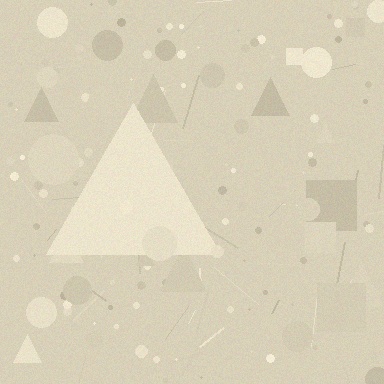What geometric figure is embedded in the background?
A triangle is embedded in the background.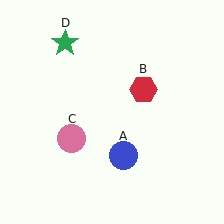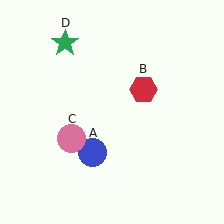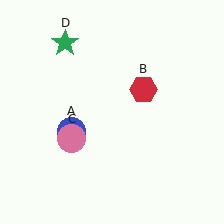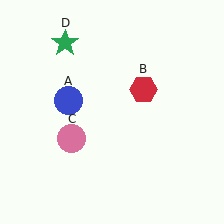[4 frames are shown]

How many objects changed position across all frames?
1 object changed position: blue circle (object A).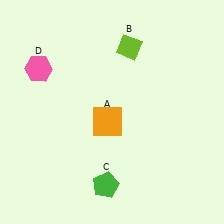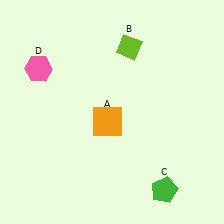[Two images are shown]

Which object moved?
The green pentagon (C) moved right.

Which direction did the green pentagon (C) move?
The green pentagon (C) moved right.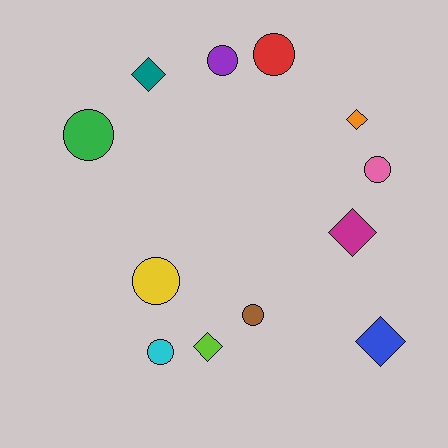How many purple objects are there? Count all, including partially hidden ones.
There is 1 purple object.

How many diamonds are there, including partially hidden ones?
There are 5 diamonds.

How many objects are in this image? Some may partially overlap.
There are 12 objects.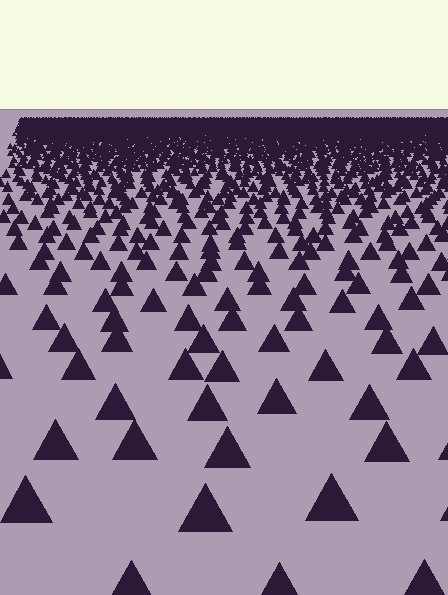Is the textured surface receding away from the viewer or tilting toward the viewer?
The surface is receding away from the viewer. Texture elements get smaller and denser toward the top.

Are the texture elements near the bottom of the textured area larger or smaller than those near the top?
Larger. Near the bottom, elements are closer to the viewer and appear at a bigger on-screen size.